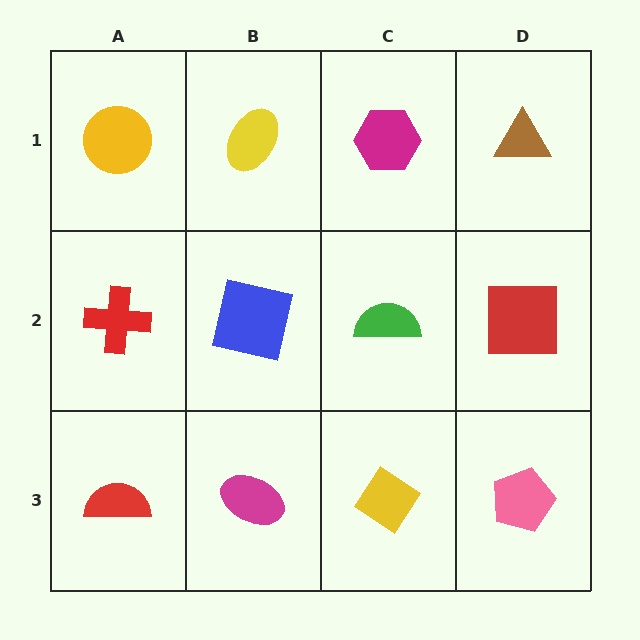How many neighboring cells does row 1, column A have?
2.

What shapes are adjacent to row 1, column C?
A green semicircle (row 2, column C), a yellow ellipse (row 1, column B), a brown triangle (row 1, column D).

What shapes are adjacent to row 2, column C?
A magenta hexagon (row 1, column C), a yellow diamond (row 3, column C), a blue square (row 2, column B), a red square (row 2, column D).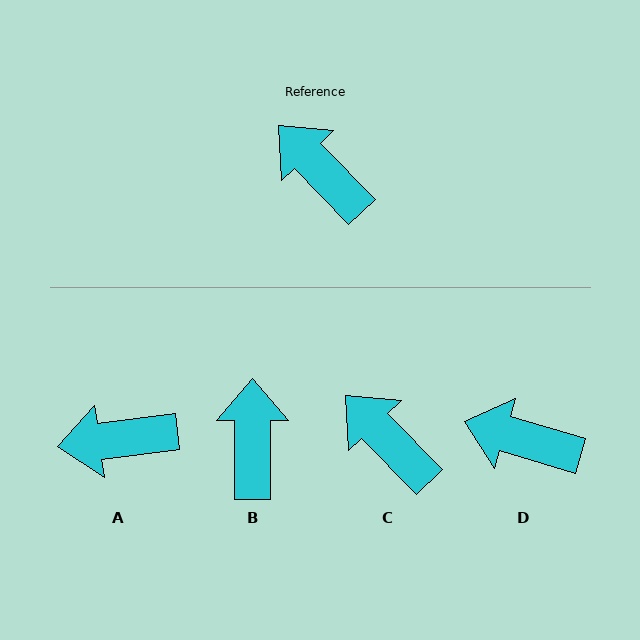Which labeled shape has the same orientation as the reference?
C.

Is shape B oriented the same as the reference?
No, it is off by about 44 degrees.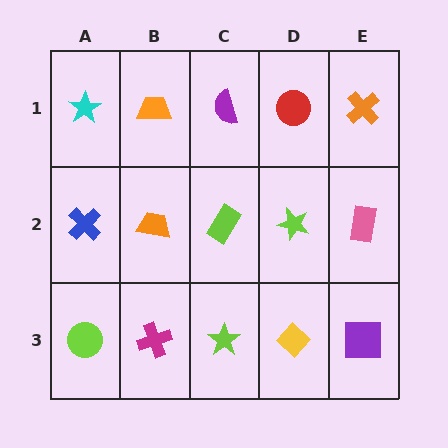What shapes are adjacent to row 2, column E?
An orange cross (row 1, column E), a purple square (row 3, column E), a lime star (row 2, column D).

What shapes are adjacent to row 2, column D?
A red circle (row 1, column D), a yellow diamond (row 3, column D), a lime rectangle (row 2, column C), a pink rectangle (row 2, column E).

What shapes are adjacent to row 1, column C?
A lime rectangle (row 2, column C), an orange trapezoid (row 1, column B), a red circle (row 1, column D).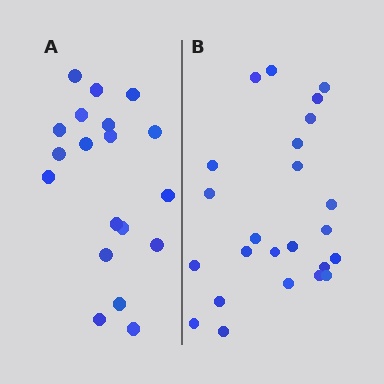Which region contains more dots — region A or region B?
Region B (the right region) has more dots.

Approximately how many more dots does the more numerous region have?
Region B has about 5 more dots than region A.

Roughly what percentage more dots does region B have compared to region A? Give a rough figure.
About 25% more.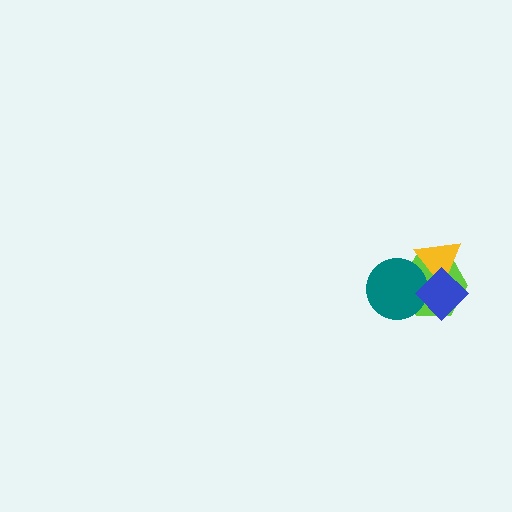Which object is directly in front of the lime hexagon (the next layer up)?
The teal circle is directly in front of the lime hexagon.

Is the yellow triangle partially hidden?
Yes, it is partially covered by another shape.